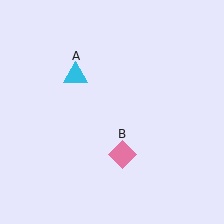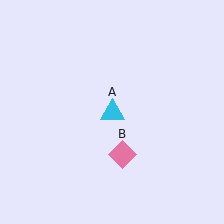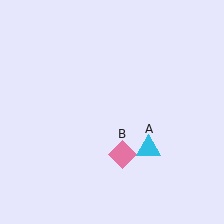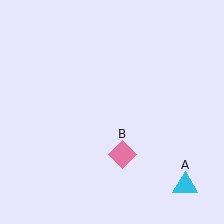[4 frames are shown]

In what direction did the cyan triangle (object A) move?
The cyan triangle (object A) moved down and to the right.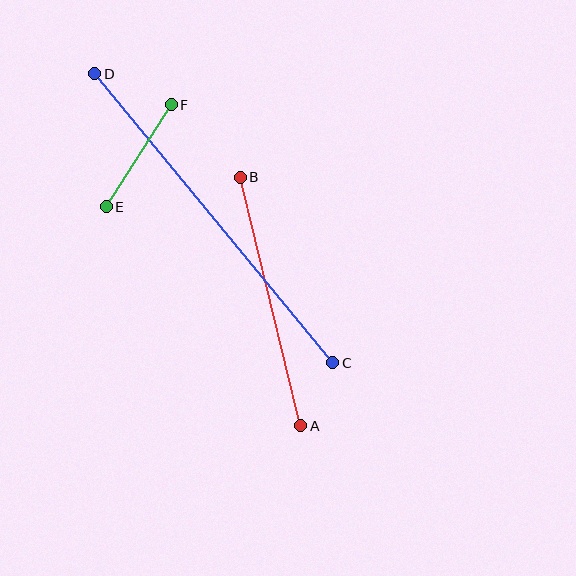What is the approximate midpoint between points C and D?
The midpoint is at approximately (214, 218) pixels.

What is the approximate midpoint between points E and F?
The midpoint is at approximately (139, 156) pixels.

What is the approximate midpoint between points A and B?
The midpoint is at approximately (271, 301) pixels.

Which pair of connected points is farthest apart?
Points C and D are farthest apart.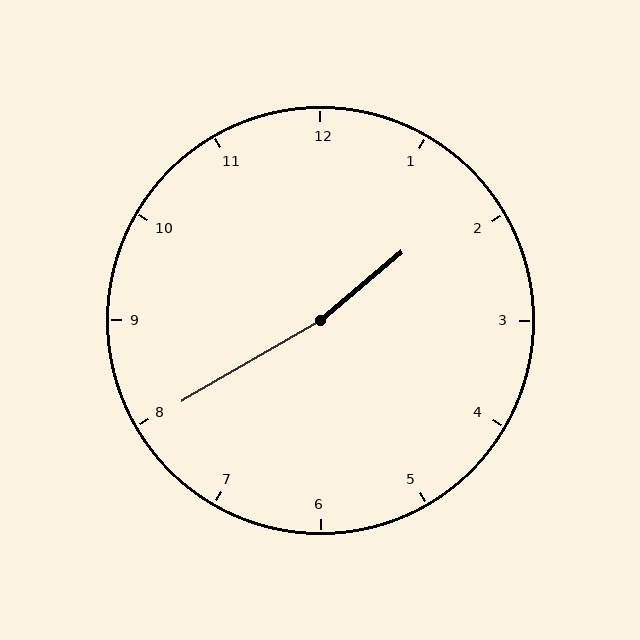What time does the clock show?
1:40.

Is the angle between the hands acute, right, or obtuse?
It is obtuse.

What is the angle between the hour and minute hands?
Approximately 170 degrees.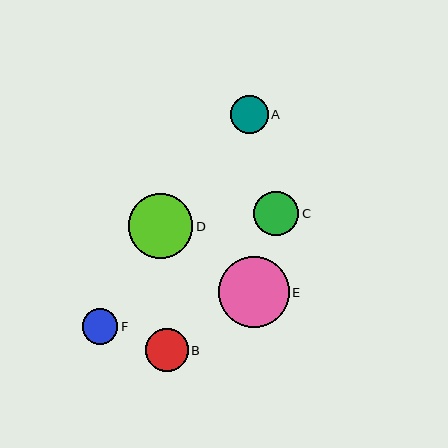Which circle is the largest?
Circle E is the largest with a size of approximately 71 pixels.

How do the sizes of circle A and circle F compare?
Circle A and circle F are approximately the same size.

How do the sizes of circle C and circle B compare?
Circle C and circle B are approximately the same size.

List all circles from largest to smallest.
From largest to smallest: E, D, C, B, A, F.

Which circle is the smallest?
Circle F is the smallest with a size of approximately 35 pixels.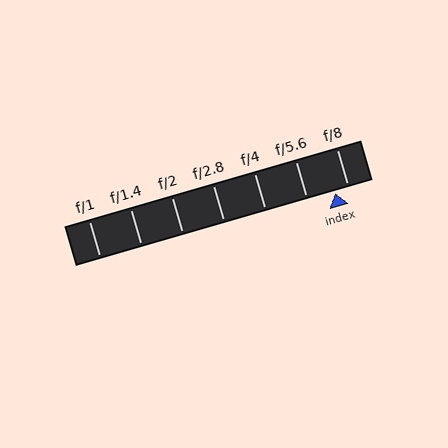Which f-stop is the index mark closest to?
The index mark is closest to f/8.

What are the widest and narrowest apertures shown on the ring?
The widest aperture shown is f/1 and the narrowest is f/8.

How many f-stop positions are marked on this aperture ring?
There are 7 f-stop positions marked.